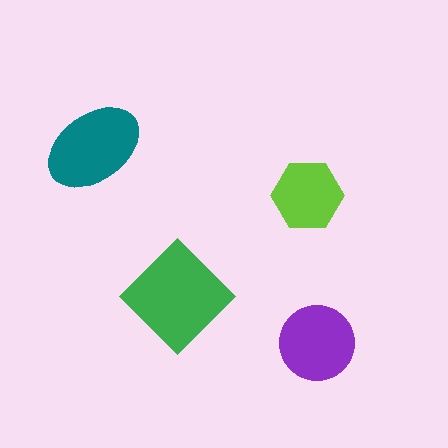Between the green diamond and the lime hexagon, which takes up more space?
The green diamond.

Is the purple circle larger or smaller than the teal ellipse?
Smaller.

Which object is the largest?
The green diamond.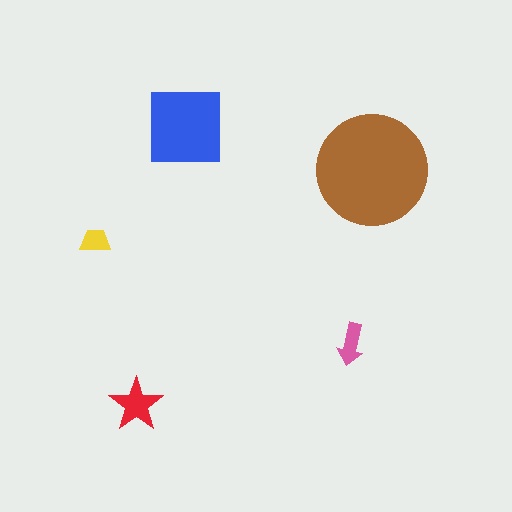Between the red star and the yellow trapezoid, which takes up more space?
The red star.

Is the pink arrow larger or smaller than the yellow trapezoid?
Larger.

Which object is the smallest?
The yellow trapezoid.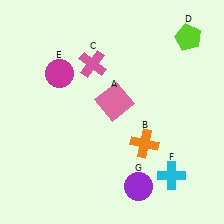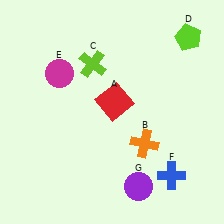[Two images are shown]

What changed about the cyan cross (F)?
In Image 1, F is cyan. In Image 2, it changed to blue.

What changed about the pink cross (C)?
In Image 1, C is pink. In Image 2, it changed to lime.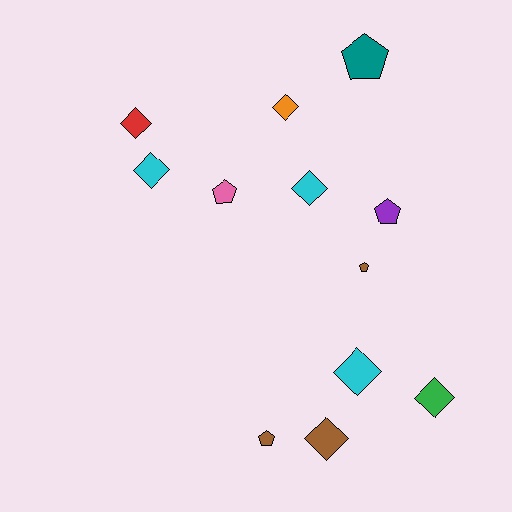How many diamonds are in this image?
There are 7 diamonds.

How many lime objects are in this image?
There are no lime objects.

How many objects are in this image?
There are 12 objects.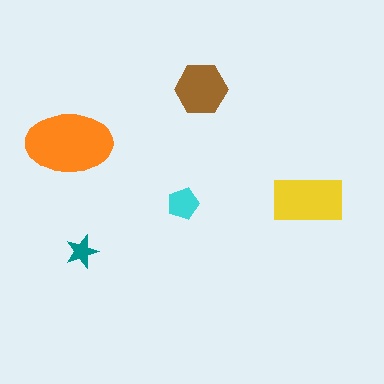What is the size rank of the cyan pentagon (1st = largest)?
4th.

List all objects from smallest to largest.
The teal star, the cyan pentagon, the brown hexagon, the yellow rectangle, the orange ellipse.